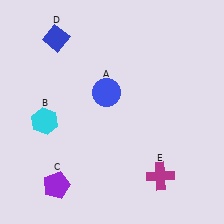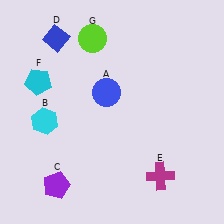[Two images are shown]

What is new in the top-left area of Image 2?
A lime circle (G) was added in the top-left area of Image 2.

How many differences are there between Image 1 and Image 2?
There are 2 differences between the two images.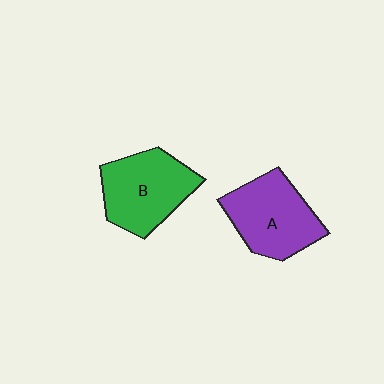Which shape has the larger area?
Shape B (green).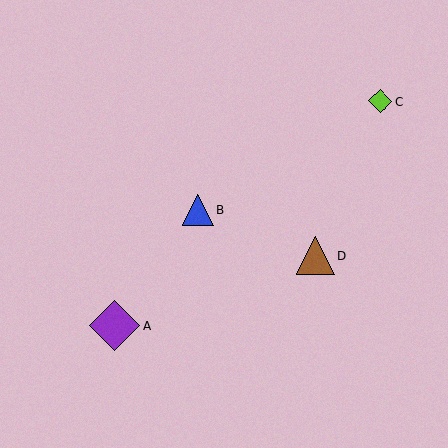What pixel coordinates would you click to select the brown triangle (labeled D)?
Click at (315, 255) to select the brown triangle D.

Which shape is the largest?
The purple diamond (labeled A) is the largest.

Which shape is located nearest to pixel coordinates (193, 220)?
The blue triangle (labeled B) at (198, 210) is nearest to that location.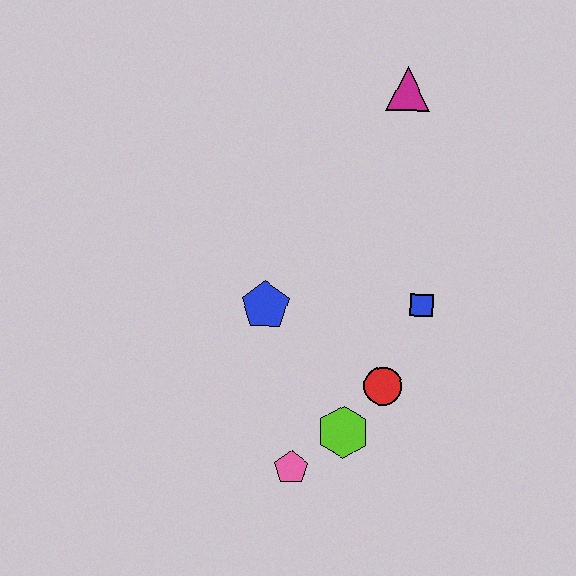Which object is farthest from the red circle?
The magenta triangle is farthest from the red circle.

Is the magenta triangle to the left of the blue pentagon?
No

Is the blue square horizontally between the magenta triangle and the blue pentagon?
No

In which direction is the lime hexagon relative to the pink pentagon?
The lime hexagon is to the right of the pink pentagon.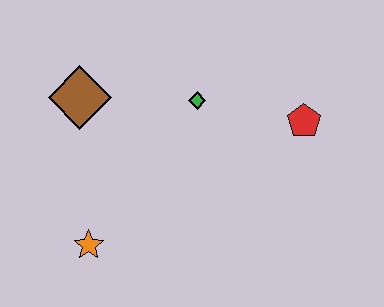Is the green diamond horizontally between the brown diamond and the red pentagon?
Yes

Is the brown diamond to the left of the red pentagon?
Yes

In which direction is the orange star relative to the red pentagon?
The orange star is to the left of the red pentagon.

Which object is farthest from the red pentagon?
The orange star is farthest from the red pentagon.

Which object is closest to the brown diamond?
The green diamond is closest to the brown diamond.